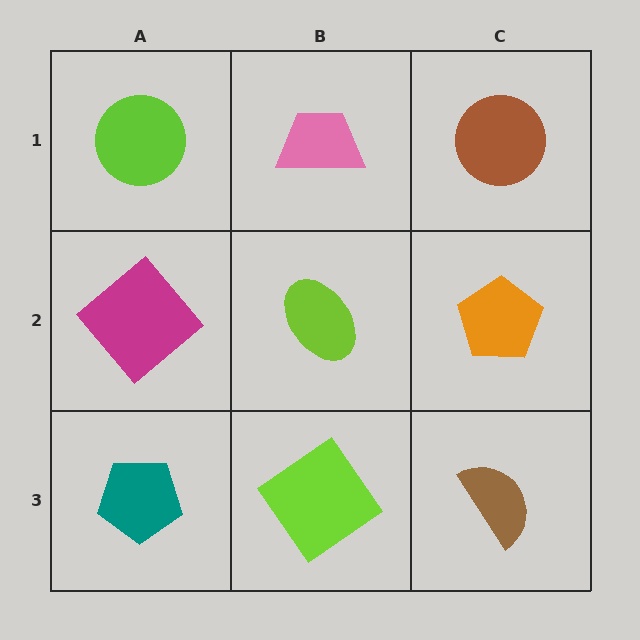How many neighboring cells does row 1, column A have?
2.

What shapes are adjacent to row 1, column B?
A lime ellipse (row 2, column B), a lime circle (row 1, column A), a brown circle (row 1, column C).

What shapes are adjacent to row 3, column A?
A magenta diamond (row 2, column A), a lime diamond (row 3, column B).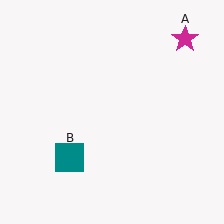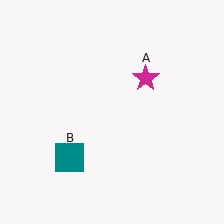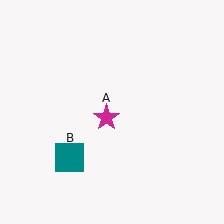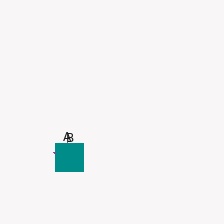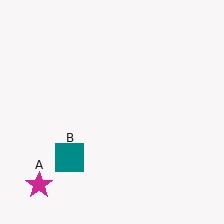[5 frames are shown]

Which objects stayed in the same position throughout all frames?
Teal square (object B) remained stationary.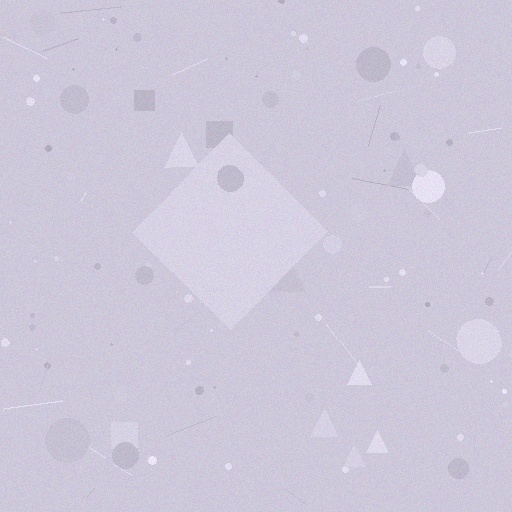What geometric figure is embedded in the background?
A diamond is embedded in the background.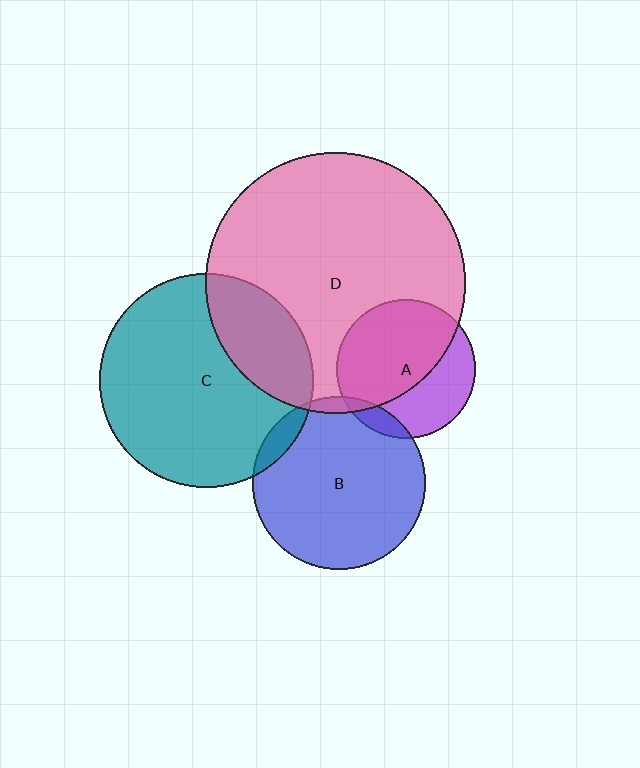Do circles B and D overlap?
Yes.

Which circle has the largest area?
Circle D (pink).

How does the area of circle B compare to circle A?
Approximately 1.5 times.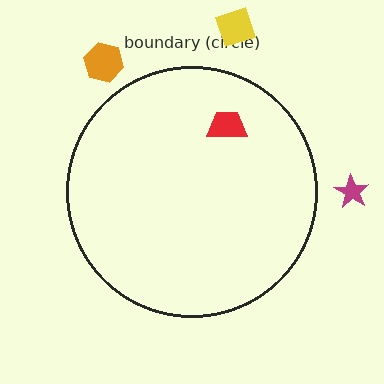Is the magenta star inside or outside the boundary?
Outside.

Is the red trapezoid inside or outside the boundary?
Inside.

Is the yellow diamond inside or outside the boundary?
Outside.